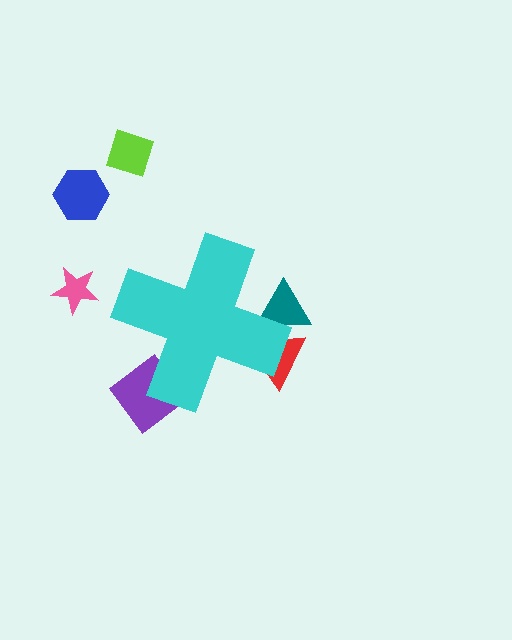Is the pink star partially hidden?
No, the pink star is fully visible.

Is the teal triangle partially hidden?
Yes, the teal triangle is partially hidden behind the cyan cross.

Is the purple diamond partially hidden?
Yes, the purple diamond is partially hidden behind the cyan cross.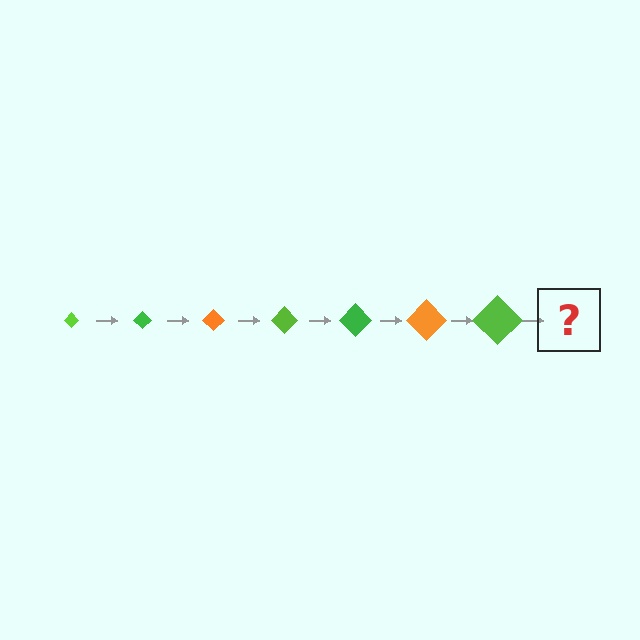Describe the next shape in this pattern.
It should be a green diamond, larger than the previous one.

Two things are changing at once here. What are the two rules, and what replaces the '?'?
The two rules are that the diamond grows larger each step and the color cycles through lime, green, and orange. The '?' should be a green diamond, larger than the previous one.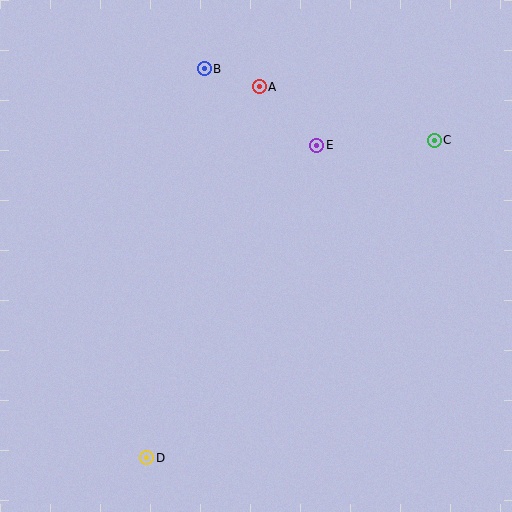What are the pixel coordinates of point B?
Point B is at (204, 69).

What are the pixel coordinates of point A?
Point A is at (259, 87).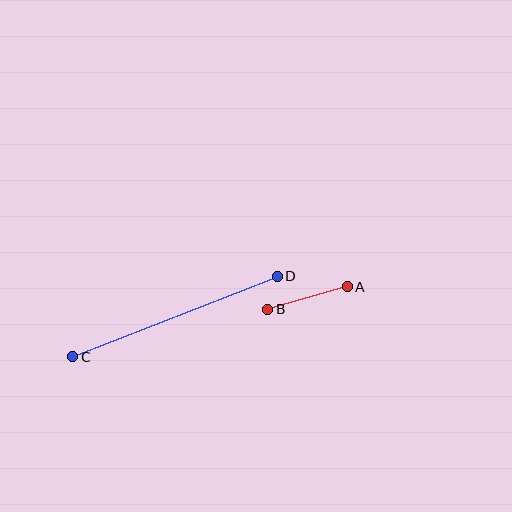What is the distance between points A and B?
The distance is approximately 83 pixels.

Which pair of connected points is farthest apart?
Points C and D are farthest apart.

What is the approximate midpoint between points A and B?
The midpoint is at approximately (308, 298) pixels.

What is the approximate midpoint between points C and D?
The midpoint is at approximately (175, 317) pixels.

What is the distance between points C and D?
The distance is approximately 220 pixels.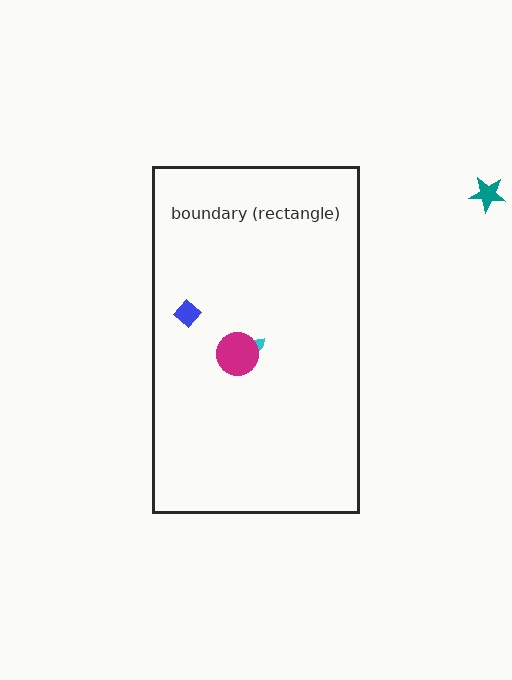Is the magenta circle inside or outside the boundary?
Inside.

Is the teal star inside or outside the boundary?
Outside.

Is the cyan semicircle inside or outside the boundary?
Inside.